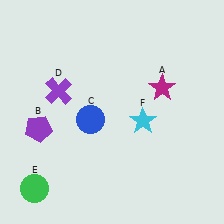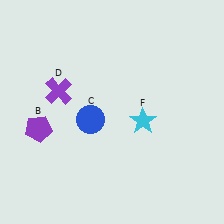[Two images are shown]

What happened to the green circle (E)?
The green circle (E) was removed in Image 2. It was in the bottom-left area of Image 1.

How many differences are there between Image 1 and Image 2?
There are 2 differences between the two images.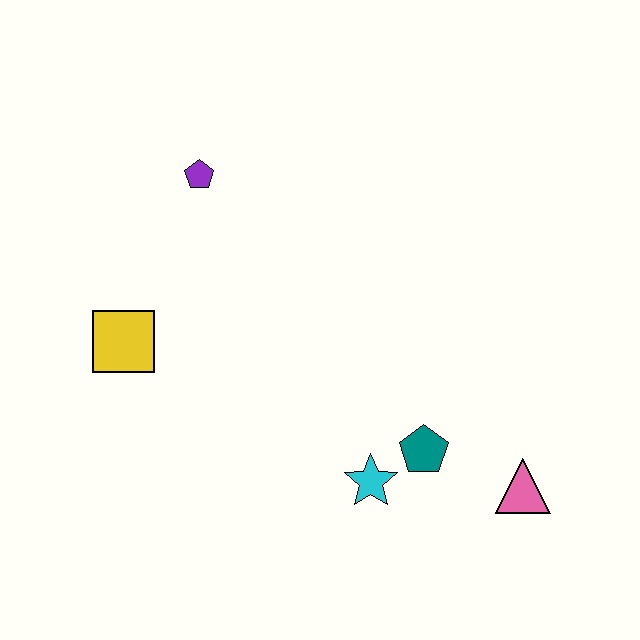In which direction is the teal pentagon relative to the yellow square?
The teal pentagon is to the right of the yellow square.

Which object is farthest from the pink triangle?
The purple pentagon is farthest from the pink triangle.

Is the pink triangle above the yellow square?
No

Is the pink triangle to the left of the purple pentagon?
No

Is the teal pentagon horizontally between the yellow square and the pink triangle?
Yes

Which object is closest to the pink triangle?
The teal pentagon is closest to the pink triangle.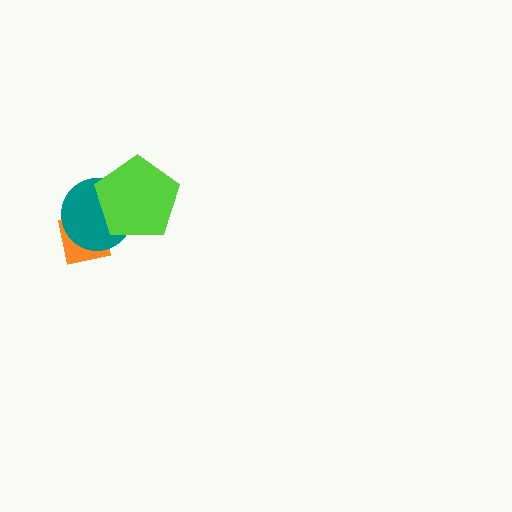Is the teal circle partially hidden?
Yes, it is partially covered by another shape.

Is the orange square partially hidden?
Yes, it is partially covered by another shape.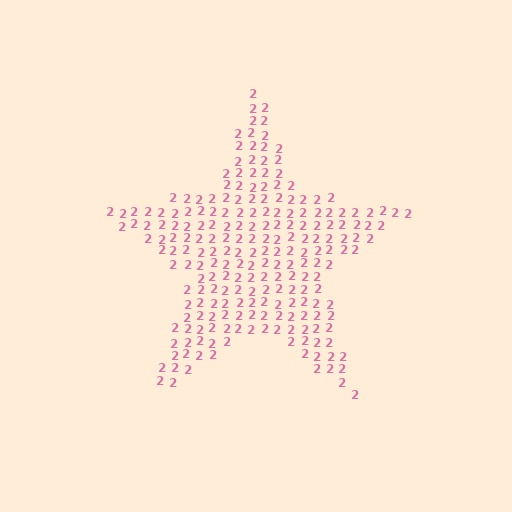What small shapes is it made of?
It is made of small digit 2's.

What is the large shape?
The large shape is a star.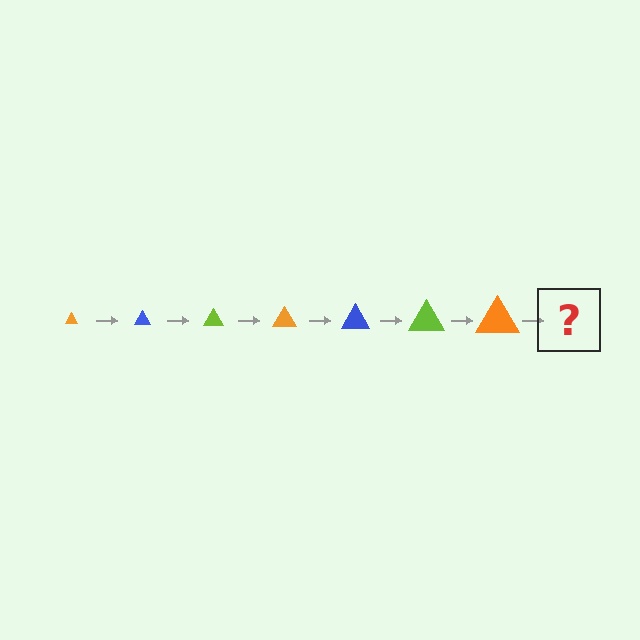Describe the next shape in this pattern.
It should be a blue triangle, larger than the previous one.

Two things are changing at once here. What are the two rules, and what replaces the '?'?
The two rules are that the triangle grows larger each step and the color cycles through orange, blue, and lime. The '?' should be a blue triangle, larger than the previous one.